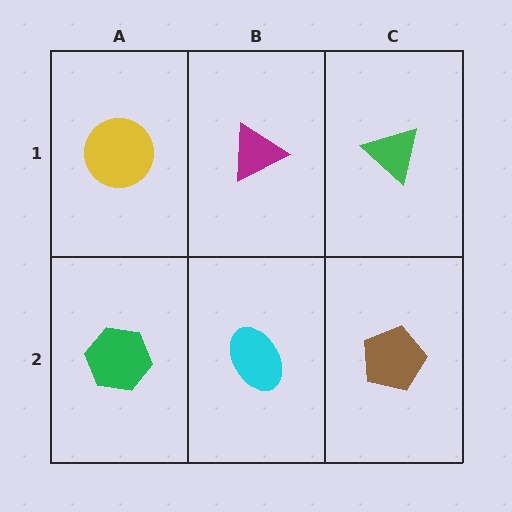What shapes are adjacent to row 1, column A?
A green hexagon (row 2, column A), a magenta triangle (row 1, column B).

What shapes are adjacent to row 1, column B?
A cyan ellipse (row 2, column B), a yellow circle (row 1, column A), a green triangle (row 1, column C).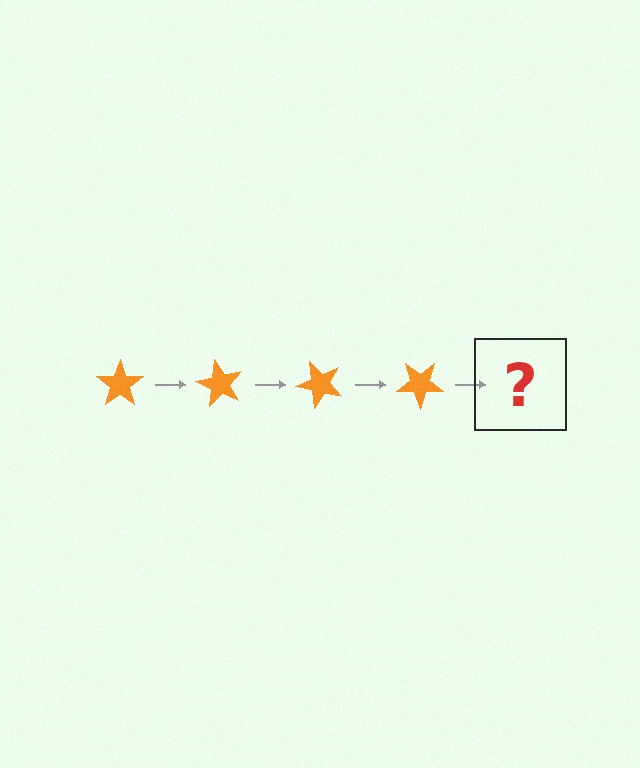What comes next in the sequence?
The next element should be an orange star rotated 240 degrees.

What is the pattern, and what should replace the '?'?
The pattern is that the star rotates 60 degrees each step. The '?' should be an orange star rotated 240 degrees.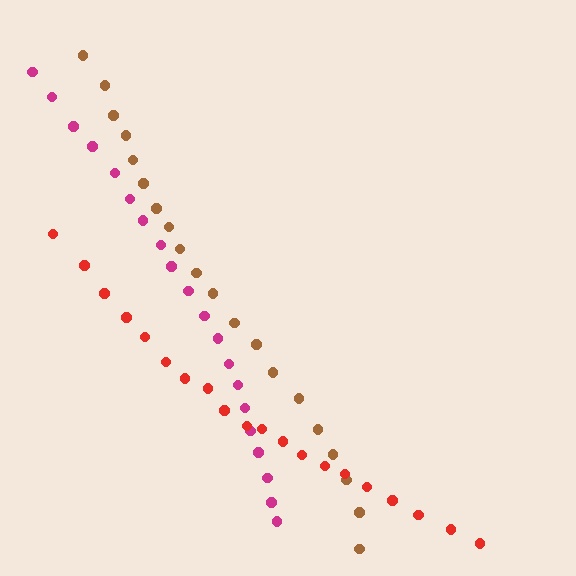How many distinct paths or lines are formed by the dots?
There are 3 distinct paths.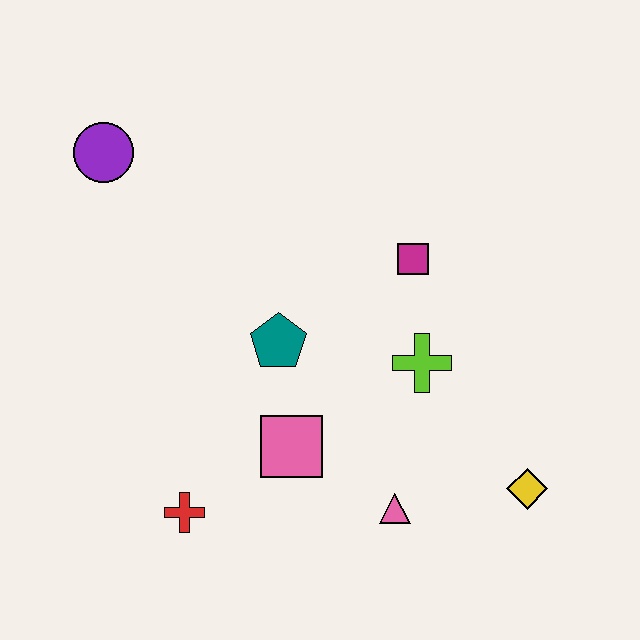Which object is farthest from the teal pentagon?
The yellow diamond is farthest from the teal pentagon.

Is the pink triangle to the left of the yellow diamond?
Yes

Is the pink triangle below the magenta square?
Yes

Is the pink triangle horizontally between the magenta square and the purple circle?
Yes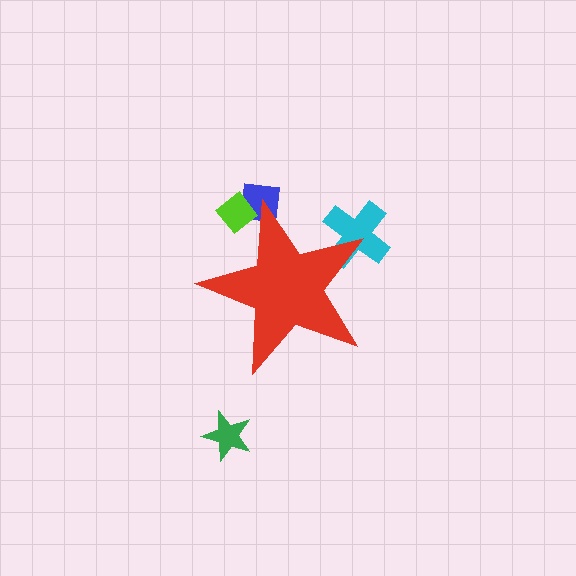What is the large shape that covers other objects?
A red star.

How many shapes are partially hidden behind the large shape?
3 shapes are partially hidden.